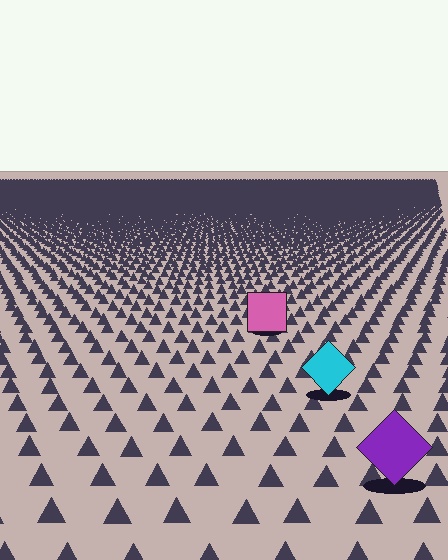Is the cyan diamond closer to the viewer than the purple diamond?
No. The purple diamond is closer — you can tell from the texture gradient: the ground texture is coarser near it.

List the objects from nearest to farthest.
From nearest to farthest: the purple diamond, the cyan diamond, the pink square.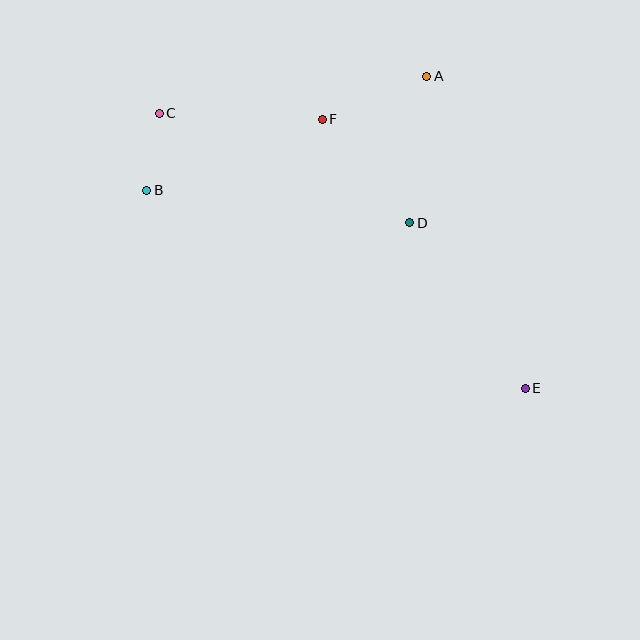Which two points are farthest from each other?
Points C and E are farthest from each other.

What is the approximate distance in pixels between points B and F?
The distance between B and F is approximately 189 pixels.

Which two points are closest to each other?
Points B and C are closest to each other.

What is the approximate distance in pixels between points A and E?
The distance between A and E is approximately 327 pixels.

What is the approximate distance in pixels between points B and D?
The distance between B and D is approximately 265 pixels.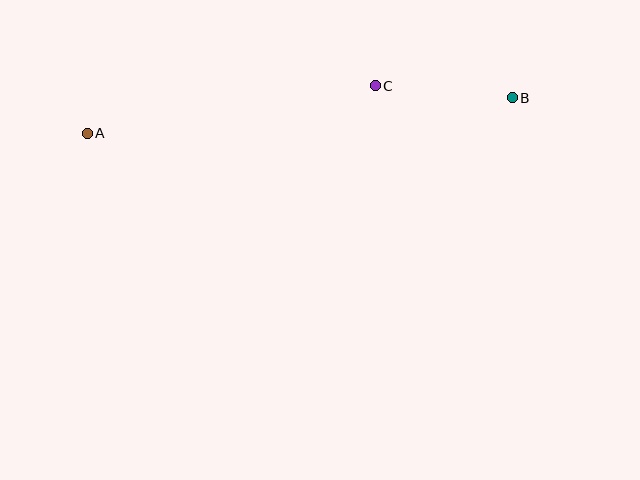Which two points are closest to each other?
Points B and C are closest to each other.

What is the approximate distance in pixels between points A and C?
The distance between A and C is approximately 292 pixels.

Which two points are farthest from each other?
Points A and B are farthest from each other.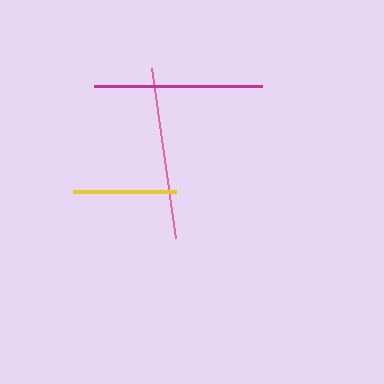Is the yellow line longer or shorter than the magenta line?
The magenta line is longer than the yellow line.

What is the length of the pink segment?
The pink segment is approximately 172 pixels long.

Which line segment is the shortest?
The yellow line is the shortest at approximately 103 pixels.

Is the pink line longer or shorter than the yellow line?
The pink line is longer than the yellow line.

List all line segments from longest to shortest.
From longest to shortest: pink, magenta, yellow.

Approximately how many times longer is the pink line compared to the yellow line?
The pink line is approximately 1.7 times the length of the yellow line.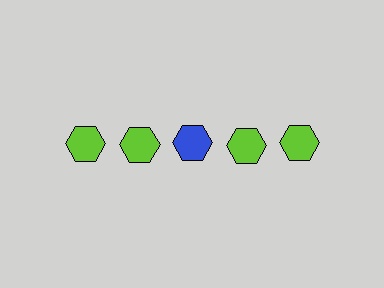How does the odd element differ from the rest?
It has a different color: blue instead of lime.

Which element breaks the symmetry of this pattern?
The blue hexagon in the top row, center column breaks the symmetry. All other shapes are lime hexagons.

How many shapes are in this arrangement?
There are 5 shapes arranged in a grid pattern.